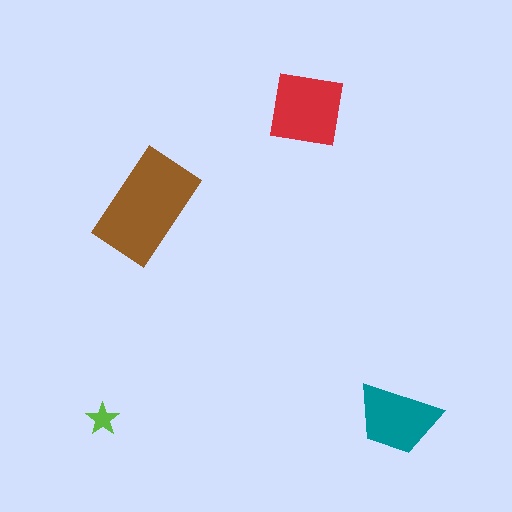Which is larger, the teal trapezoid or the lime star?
The teal trapezoid.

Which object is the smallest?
The lime star.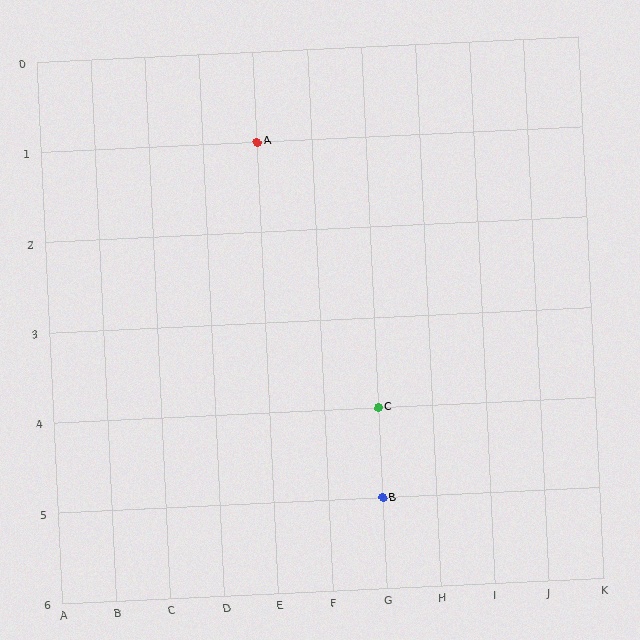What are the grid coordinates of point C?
Point C is at grid coordinates (G, 4).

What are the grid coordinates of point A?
Point A is at grid coordinates (E, 1).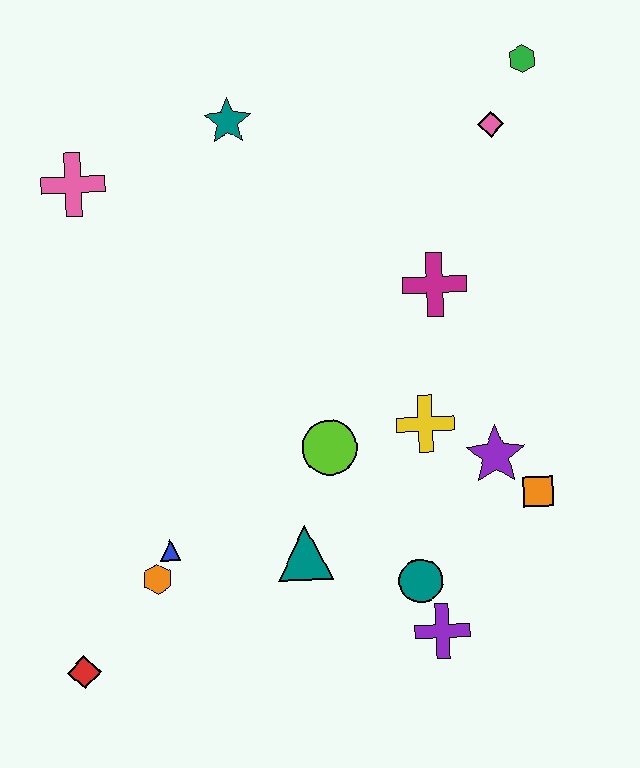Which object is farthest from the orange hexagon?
The green hexagon is farthest from the orange hexagon.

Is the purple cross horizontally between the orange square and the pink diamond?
No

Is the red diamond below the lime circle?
Yes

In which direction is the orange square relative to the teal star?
The orange square is below the teal star.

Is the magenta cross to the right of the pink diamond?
No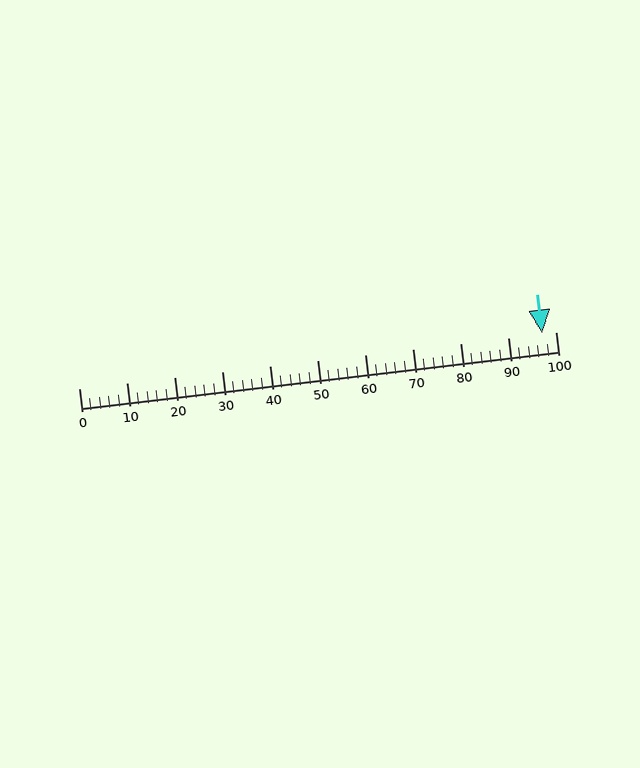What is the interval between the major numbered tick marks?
The major tick marks are spaced 10 units apart.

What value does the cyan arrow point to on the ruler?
The cyan arrow points to approximately 97.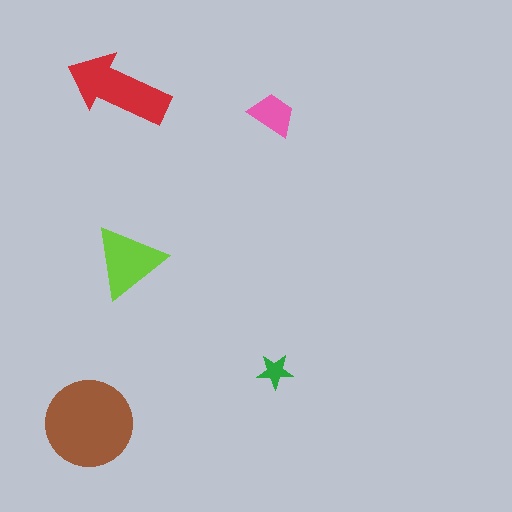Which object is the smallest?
The green star.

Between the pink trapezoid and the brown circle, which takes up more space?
The brown circle.